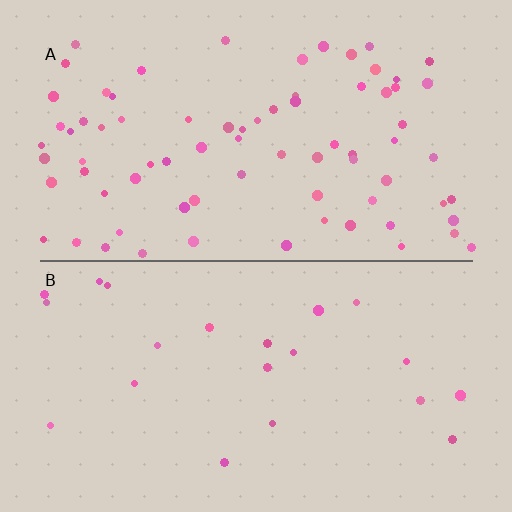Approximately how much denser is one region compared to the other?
Approximately 3.6× — region A over region B.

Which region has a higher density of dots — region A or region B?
A (the top).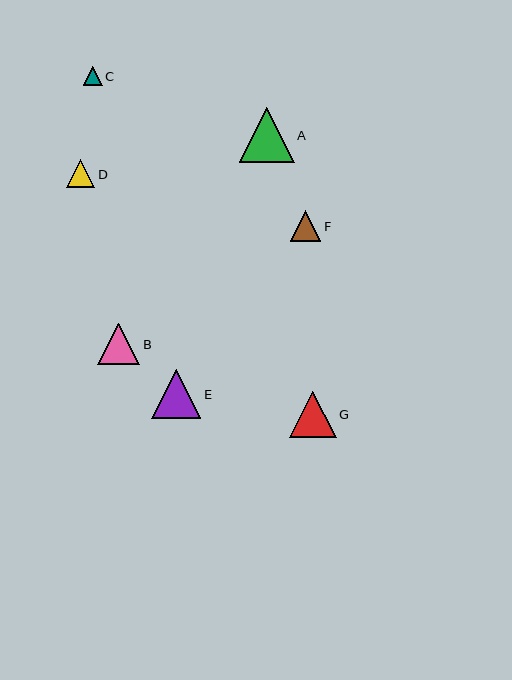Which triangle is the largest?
Triangle A is the largest with a size of approximately 55 pixels.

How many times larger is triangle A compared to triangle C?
Triangle A is approximately 3.0 times the size of triangle C.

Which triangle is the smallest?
Triangle C is the smallest with a size of approximately 18 pixels.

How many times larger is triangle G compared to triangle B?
Triangle G is approximately 1.1 times the size of triangle B.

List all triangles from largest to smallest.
From largest to smallest: A, E, G, B, F, D, C.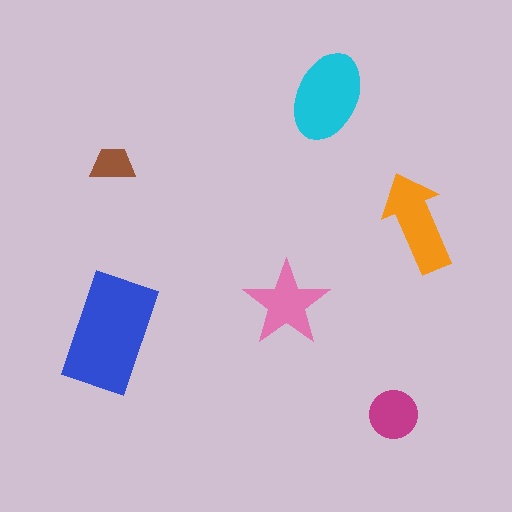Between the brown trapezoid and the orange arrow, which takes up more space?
The orange arrow.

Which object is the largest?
The blue rectangle.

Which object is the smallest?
The brown trapezoid.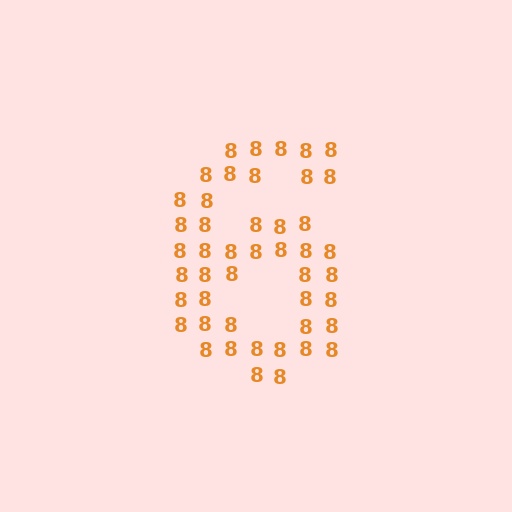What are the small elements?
The small elements are digit 8's.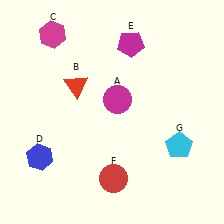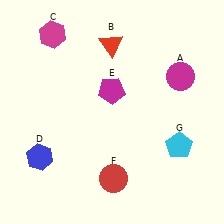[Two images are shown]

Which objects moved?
The objects that moved are: the magenta circle (A), the red triangle (B), the magenta pentagon (E).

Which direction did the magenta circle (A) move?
The magenta circle (A) moved right.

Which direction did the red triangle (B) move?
The red triangle (B) moved up.